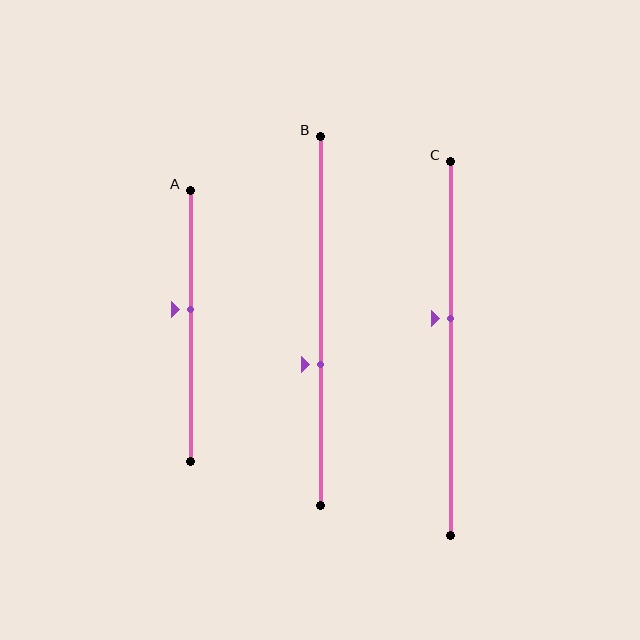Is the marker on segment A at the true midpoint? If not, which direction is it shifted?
No, the marker on segment A is shifted upward by about 6% of the segment length.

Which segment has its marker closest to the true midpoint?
Segment A has its marker closest to the true midpoint.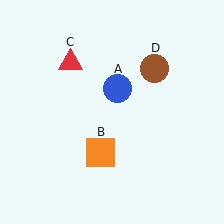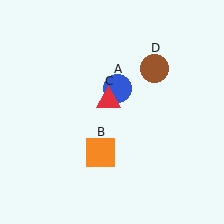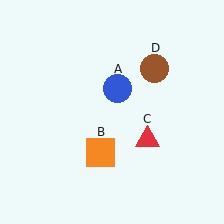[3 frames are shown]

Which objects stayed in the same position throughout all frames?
Blue circle (object A) and orange square (object B) and brown circle (object D) remained stationary.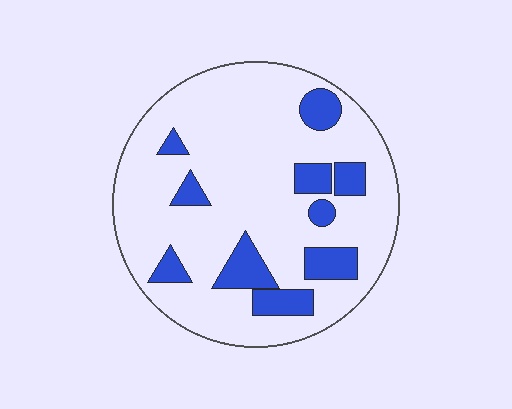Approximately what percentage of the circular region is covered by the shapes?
Approximately 20%.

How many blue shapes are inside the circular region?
10.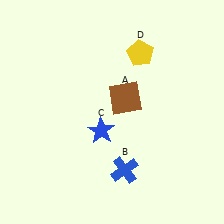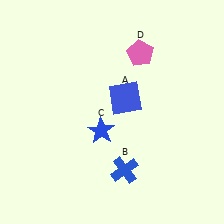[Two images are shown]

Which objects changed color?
A changed from brown to blue. D changed from yellow to pink.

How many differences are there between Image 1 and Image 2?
There are 2 differences between the two images.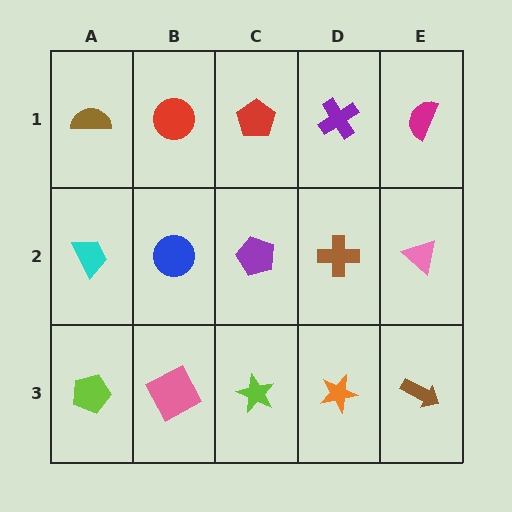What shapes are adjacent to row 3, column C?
A purple pentagon (row 2, column C), a pink square (row 3, column B), an orange star (row 3, column D).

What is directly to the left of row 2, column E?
A brown cross.